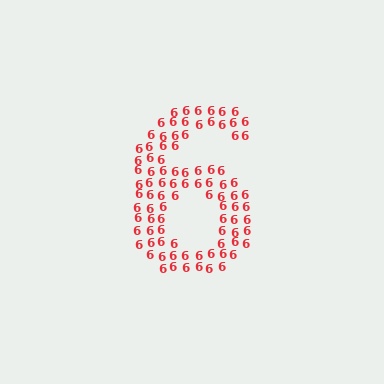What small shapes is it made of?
It is made of small digit 6's.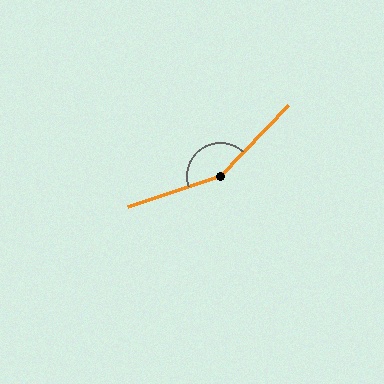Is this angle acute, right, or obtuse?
It is obtuse.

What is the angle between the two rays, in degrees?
Approximately 152 degrees.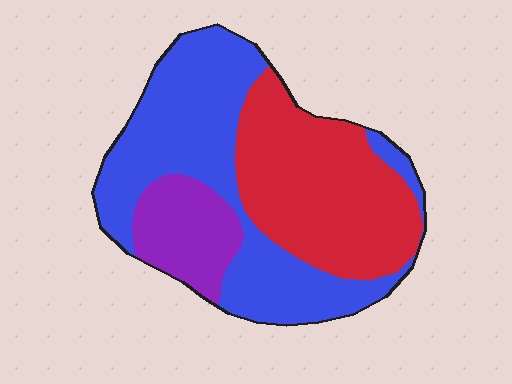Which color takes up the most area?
Blue, at roughly 45%.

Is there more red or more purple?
Red.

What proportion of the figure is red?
Red takes up between a quarter and a half of the figure.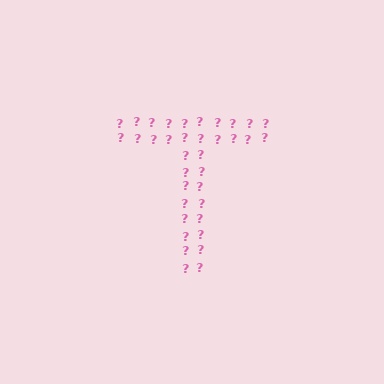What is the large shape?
The large shape is the letter T.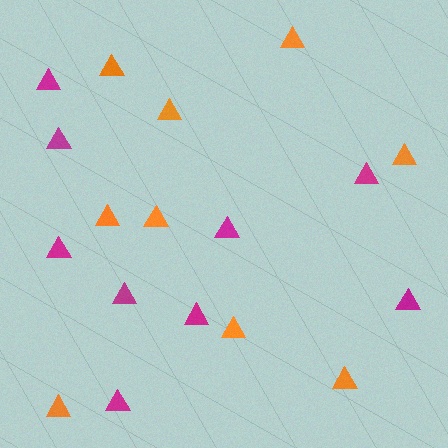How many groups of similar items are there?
There are 2 groups: one group of magenta triangles (9) and one group of orange triangles (9).